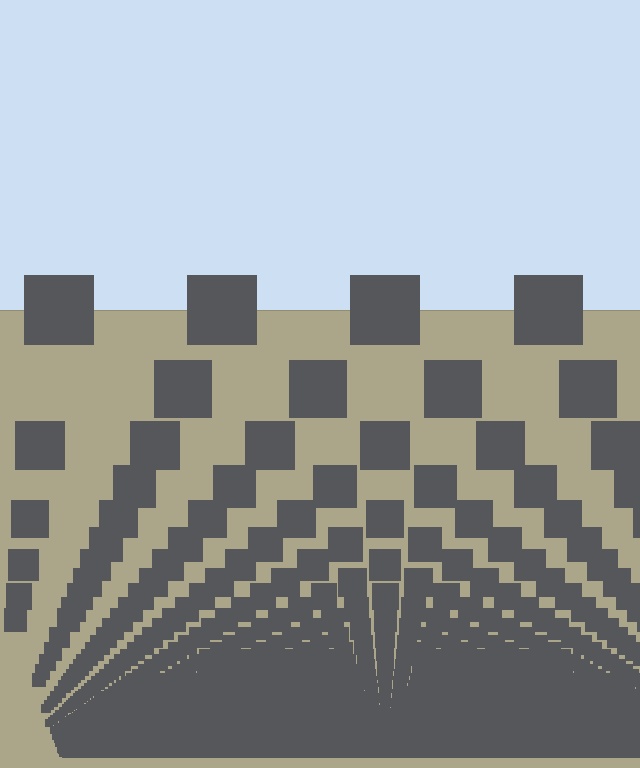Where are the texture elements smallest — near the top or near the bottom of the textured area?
Near the bottom.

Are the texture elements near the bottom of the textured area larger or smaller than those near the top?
Smaller. The gradient is inverted — elements near the bottom are smaller and denser.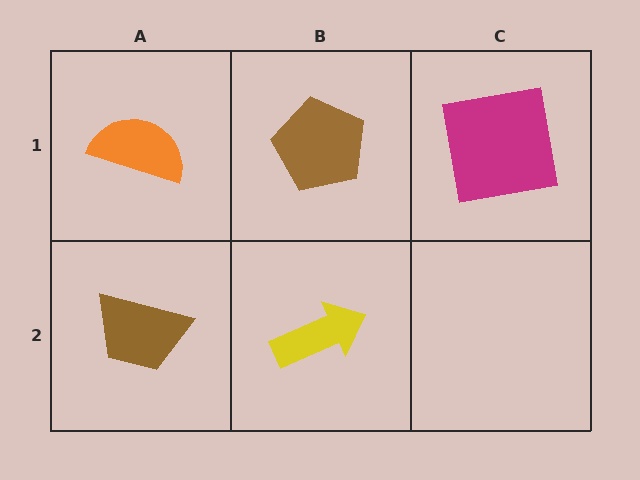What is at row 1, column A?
An orange semicircle.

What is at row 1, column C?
A magenta square.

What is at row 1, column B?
A brown pentagon.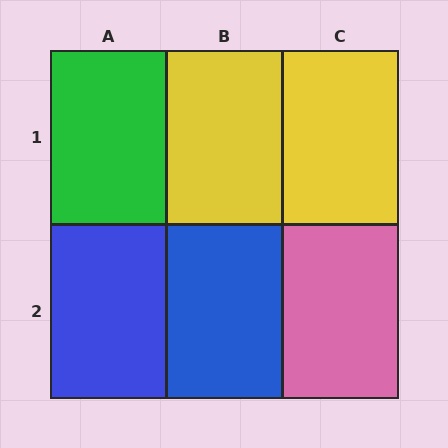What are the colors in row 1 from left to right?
Green, yellow, yellow.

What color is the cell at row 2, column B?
Blue.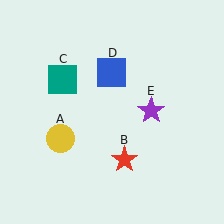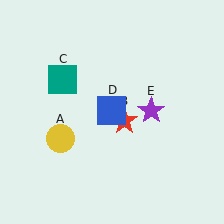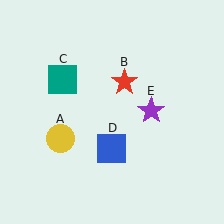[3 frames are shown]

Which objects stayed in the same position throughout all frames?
Yellow circle (object A) and teal square (object C) and purple star (object E) remained stationary.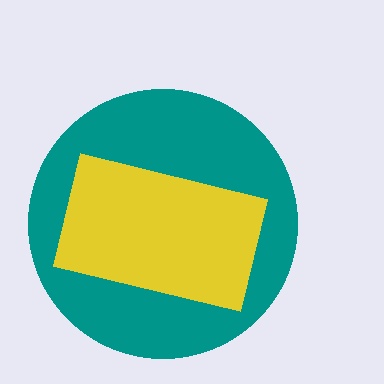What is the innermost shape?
The yellow rectangle.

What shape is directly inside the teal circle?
The yellow rectangle.